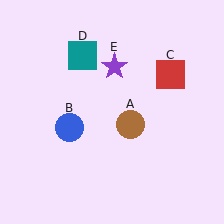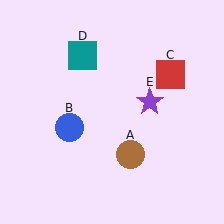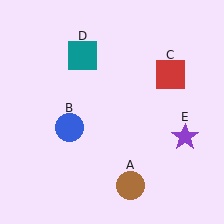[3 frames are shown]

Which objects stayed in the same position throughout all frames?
Blue circle (object B) and red square (object C) and teal square (object D) remained stationary.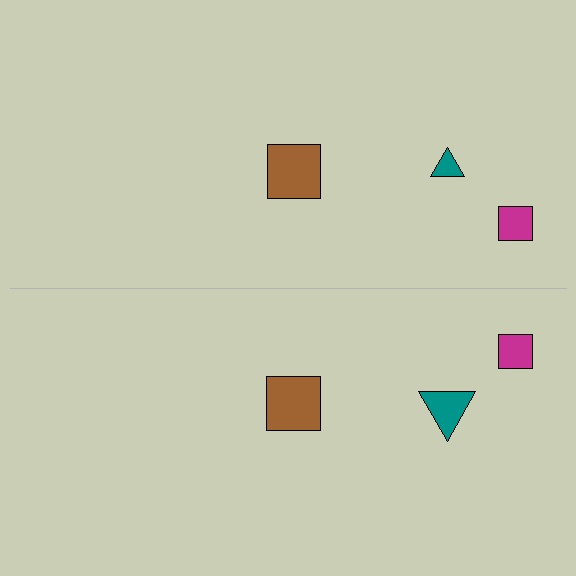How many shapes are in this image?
There are 6 shapes in this image.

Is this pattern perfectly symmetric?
No, the pattern is not perfectly symmetric. The teal triangle on the bottom side has a different size than its mirror counterpart.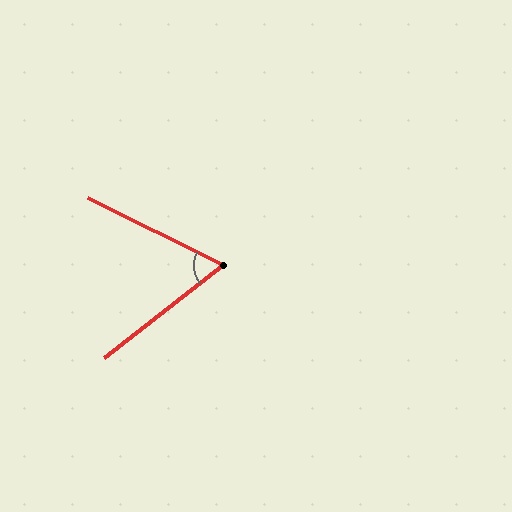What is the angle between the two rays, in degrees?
Approximately 64 degrees.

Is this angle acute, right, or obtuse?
It is acute.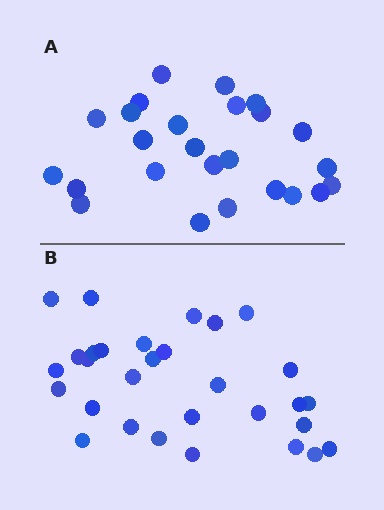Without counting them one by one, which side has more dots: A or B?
Region B (the bottom region) has more dots.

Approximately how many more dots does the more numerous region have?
Region B has about 5 more dots than region A.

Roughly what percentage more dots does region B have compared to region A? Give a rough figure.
About 20% more.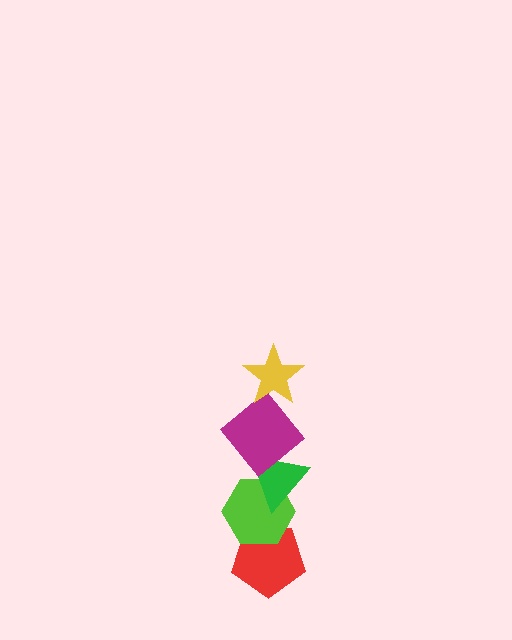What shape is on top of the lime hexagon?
The green triangle is on top of the lime hexagon.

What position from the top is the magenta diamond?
The magenta diamond is 2nd from the top.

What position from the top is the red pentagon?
The red pentagon is 5th from the top.